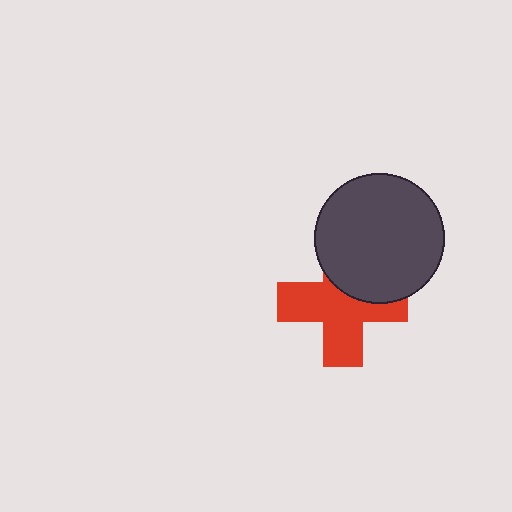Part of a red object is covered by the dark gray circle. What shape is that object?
It is a cross.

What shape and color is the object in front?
The object in front is a dark gray circle.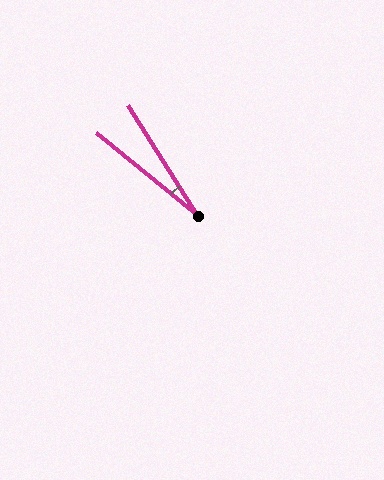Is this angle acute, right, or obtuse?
It is acute.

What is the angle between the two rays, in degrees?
Approximately 19 degrees.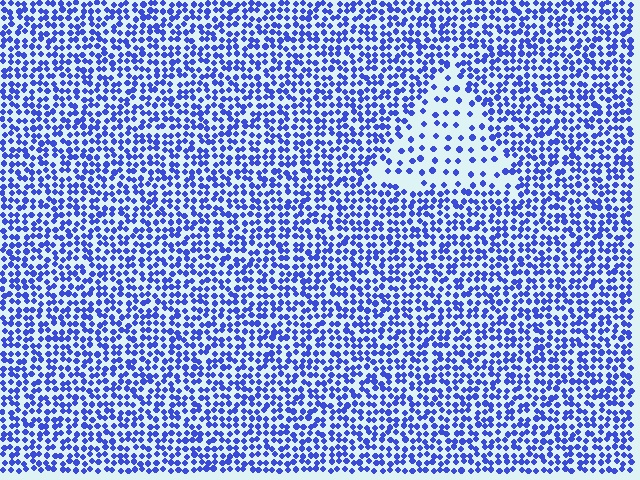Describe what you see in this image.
The image contains small blue elements arranged at two different densities. A triangle-shaped region is visible where the elements are less densely packed than the surrounding area.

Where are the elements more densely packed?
The elements are more densely packed outside the triangle boundary.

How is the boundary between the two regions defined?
The boundary is defined by a change in element density (approximately 2.7x ratio). All elements are the same color, size, and shape.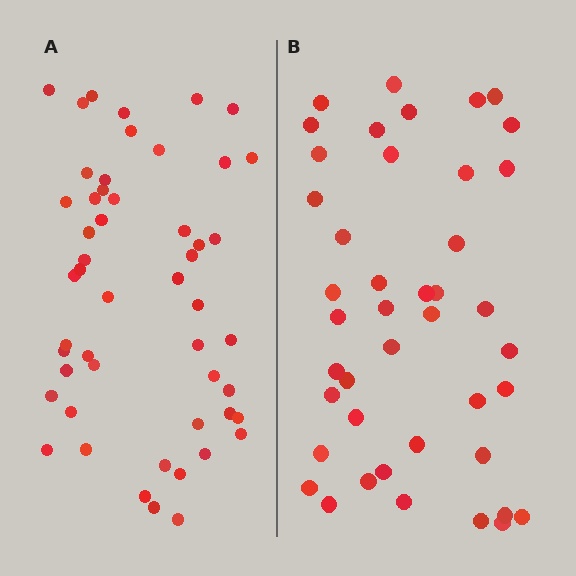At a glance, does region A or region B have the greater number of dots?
Region A (the left region) has more dots.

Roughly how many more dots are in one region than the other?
Region A has roughly 8 or so more dots than region B.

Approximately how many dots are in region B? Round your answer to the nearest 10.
About 40 dots. (The exact count is 43, which rounds to 40.)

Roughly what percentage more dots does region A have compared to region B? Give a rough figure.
About 20% more.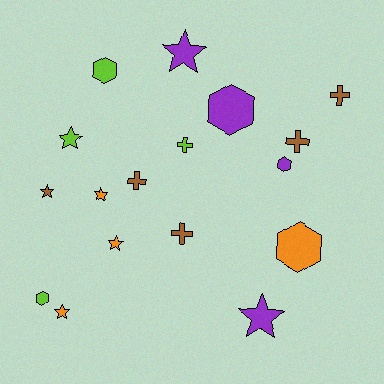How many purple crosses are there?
There are no purple crosses.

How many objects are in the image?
There are 17 objects.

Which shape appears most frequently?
Star, with 7 objects.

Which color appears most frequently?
Brown, with 5 objects.